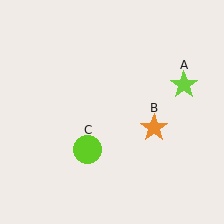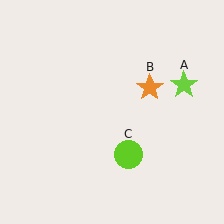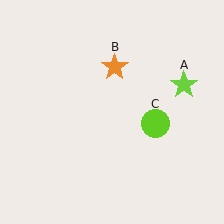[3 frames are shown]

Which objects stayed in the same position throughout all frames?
Lime star (object A) remained stationary.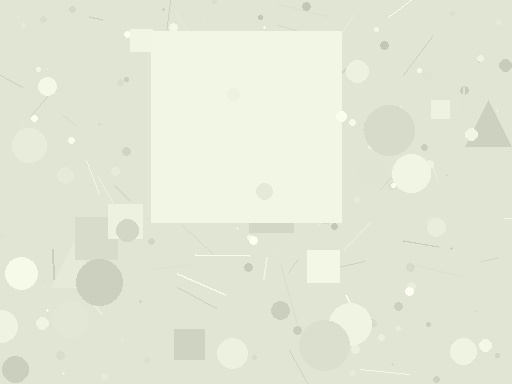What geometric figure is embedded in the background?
A square is embedded in the background.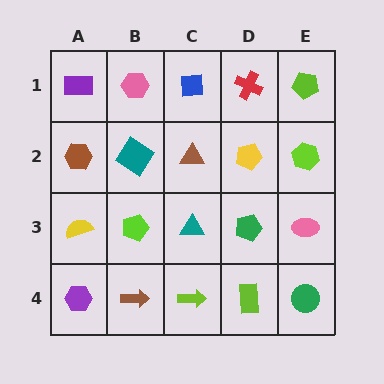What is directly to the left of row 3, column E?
A green pentagon.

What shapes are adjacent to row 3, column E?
A lime hexagon (row 2, column E), a green circle (row 4, column E), a green pentagon (row 3, column D).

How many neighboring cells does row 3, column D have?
4.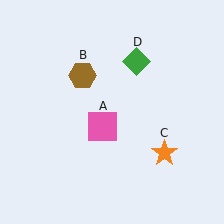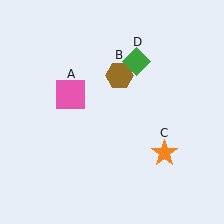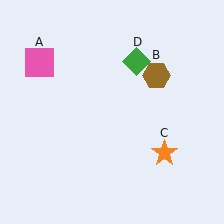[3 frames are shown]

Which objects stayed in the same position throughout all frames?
Orange star (object C) and green diamond (object D) remained stationary.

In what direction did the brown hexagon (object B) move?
The brown hexagon (object B) moved right.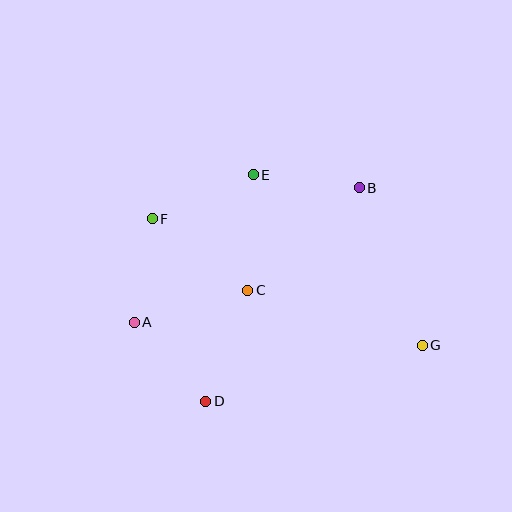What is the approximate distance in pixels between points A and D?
The distance between A and D is approximately 107 pixels.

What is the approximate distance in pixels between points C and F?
The distance between C and F is approximately 119 pixels.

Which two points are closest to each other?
Points A and F are closest to each other.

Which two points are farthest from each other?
Points F and G are farthest from each other.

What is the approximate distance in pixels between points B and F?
The distance between B and F is approximately 209 pixels.